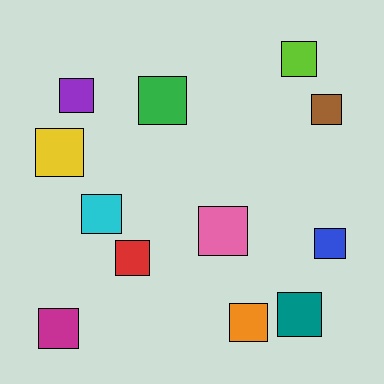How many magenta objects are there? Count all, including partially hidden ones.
There is 1 magenta object.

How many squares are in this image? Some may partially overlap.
There are 12 squares.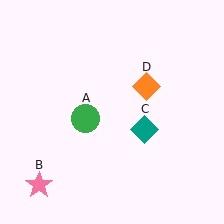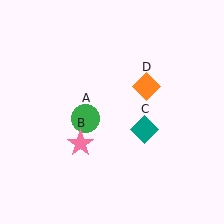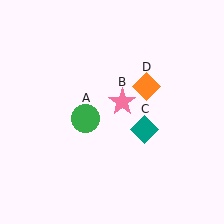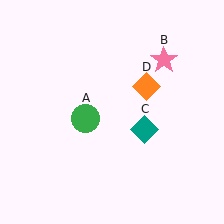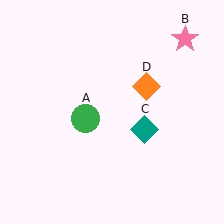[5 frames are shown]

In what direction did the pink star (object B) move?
The pink star (object B) moved up and to the right.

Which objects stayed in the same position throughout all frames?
Green circle (object A) and teal diamond (object C) and orange diamond (object D) remained stationary.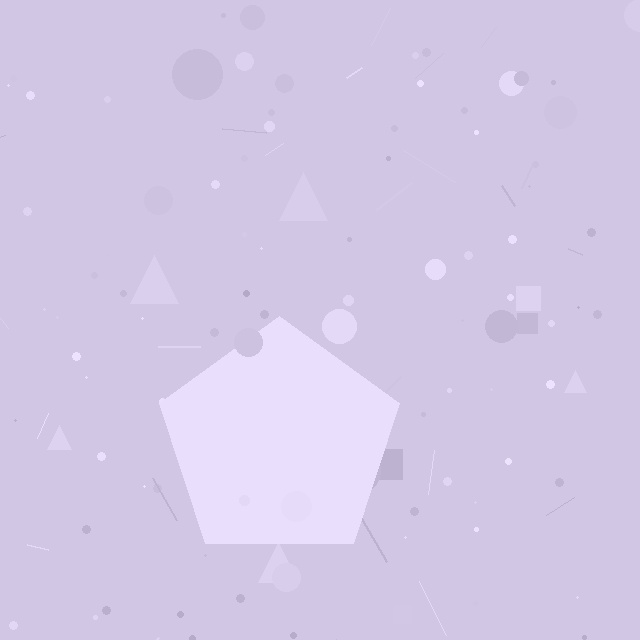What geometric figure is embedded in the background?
A pentagon is embedded in the background.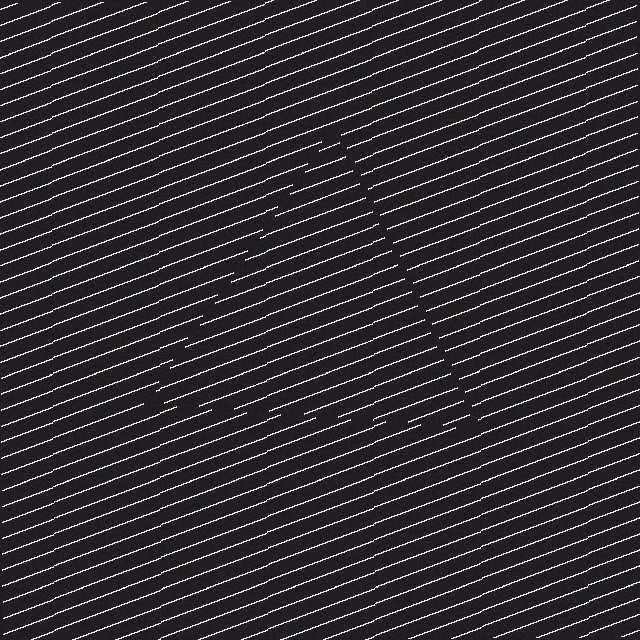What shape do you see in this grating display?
An illusory triangle. The interior of the shape contains the same grating, shifted by half a period — the contour is defined by the phase discontinuity where line-ends from the inner and outer gratings abut.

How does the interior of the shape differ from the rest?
The interior of the shape contains the same grating, shifted by half a period — the contour is defined by the phase discontinuity where line-ends from the inner and outer gratings abut.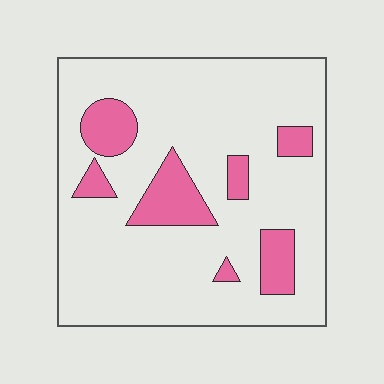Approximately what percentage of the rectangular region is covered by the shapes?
Approximately 15%.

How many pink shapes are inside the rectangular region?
7.